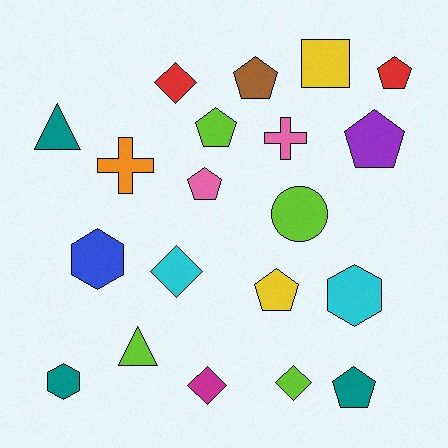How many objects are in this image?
There are 20 objects.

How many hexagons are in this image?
There are 3 hexagons.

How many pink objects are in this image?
There are 2 pink objects.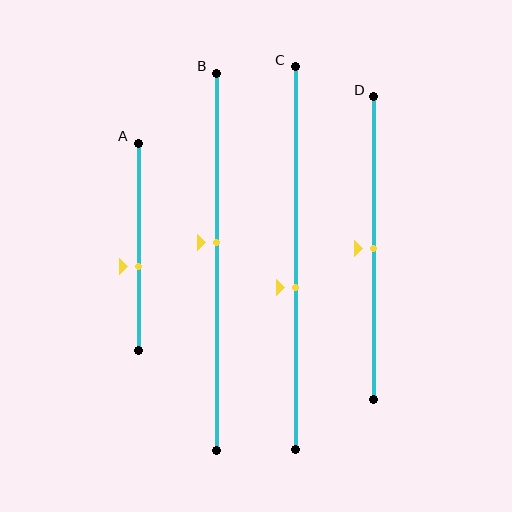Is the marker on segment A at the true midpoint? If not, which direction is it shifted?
No, the marker on segment A is shifted downward by about 10% of the segment length.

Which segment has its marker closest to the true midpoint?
Segment D has its marker closest to the true midpoint.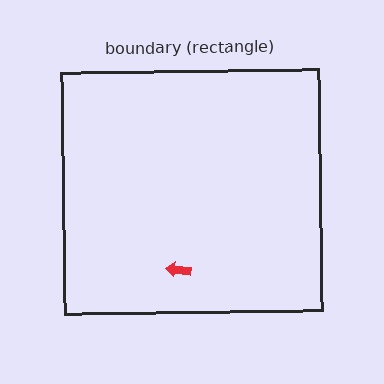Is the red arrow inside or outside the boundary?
Inside.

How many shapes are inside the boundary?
1 inside, 0 outside.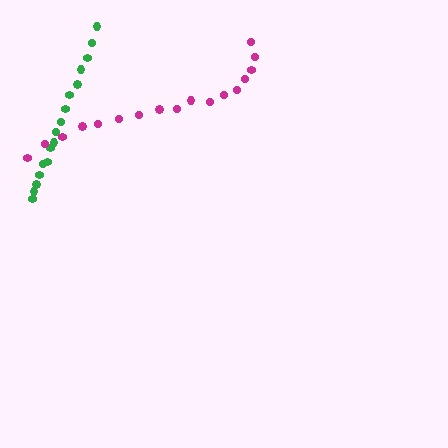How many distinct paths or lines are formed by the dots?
There are 2 distinct paths.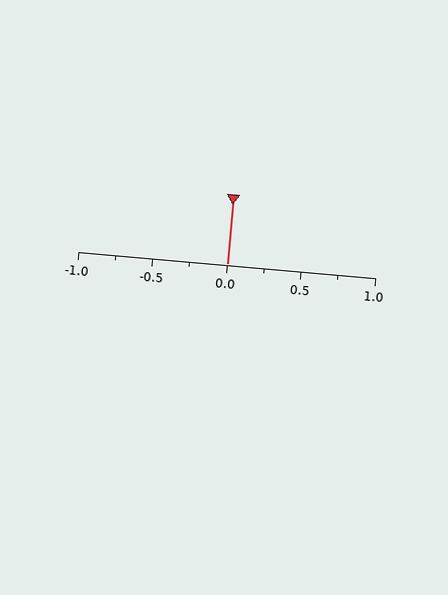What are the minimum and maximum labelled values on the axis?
The axis runs from -1.0 to 1.0.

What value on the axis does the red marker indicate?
The marker indicates approximately 0.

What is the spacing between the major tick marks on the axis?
The major ticks are spaced 0.5 apart.